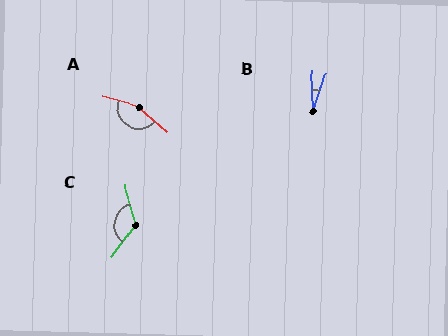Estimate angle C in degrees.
Approximately 128 degrees.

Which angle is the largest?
A, at approximately 155 degrees.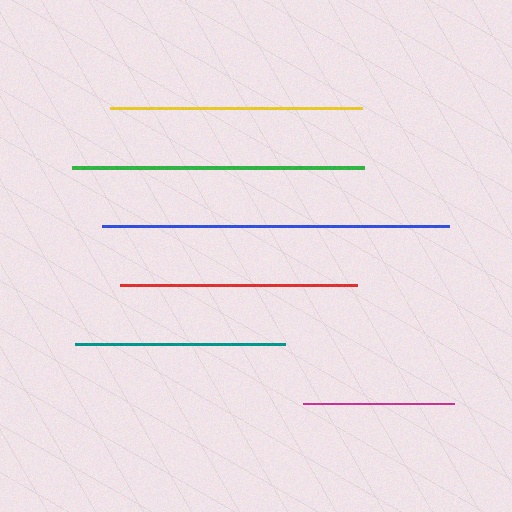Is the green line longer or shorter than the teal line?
The green line is longer than the teal line.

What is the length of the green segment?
The green segment is approximately 292 pixels long.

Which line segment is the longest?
The blue line is the longest at approximately 347 pixels.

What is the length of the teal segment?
The teal segment is approximately 210 pixels long.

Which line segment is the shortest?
The magenta line is the shortest at approximately 151 pixels.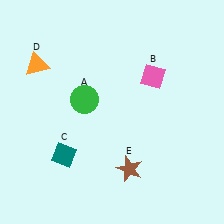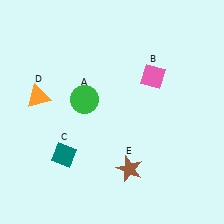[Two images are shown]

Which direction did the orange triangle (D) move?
The orange triangle (D) moved down.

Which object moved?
The orange triangle (D) moved down.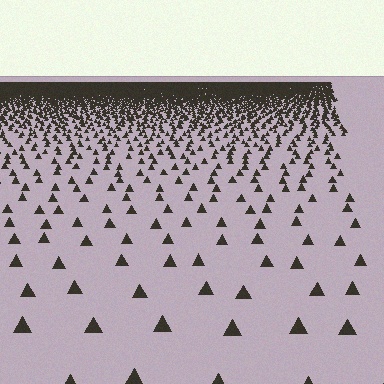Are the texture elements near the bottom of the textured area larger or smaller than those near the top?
Larger. Near the bottom, elements are closer to the viewer and appear at a bigger on-screen size.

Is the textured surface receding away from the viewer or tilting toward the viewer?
The surface is receding away from the viewer. Texture elements get smaller and denser toward the top.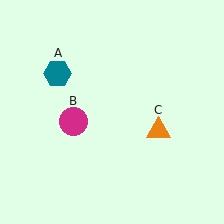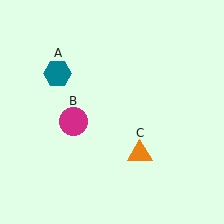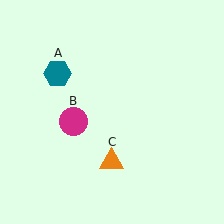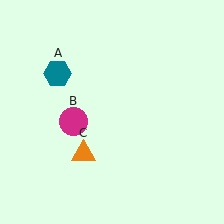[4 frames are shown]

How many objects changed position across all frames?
1 object changed position: orange triangle (object C).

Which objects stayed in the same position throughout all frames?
Teal hexagon (object A) and magenta circle (object B) remained stationary.